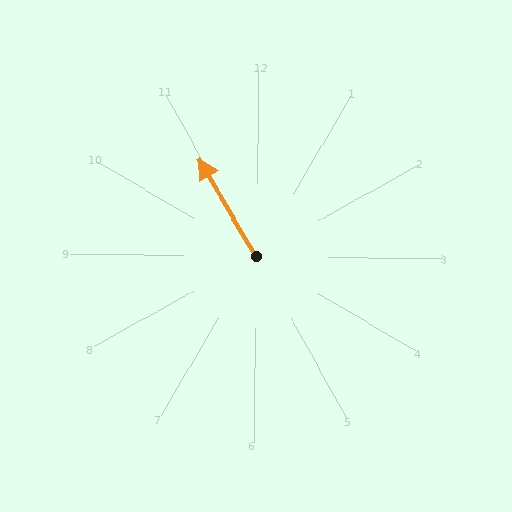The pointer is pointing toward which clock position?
Roughly 11 o'clock.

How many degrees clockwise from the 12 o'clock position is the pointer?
Approximately 329 degrees.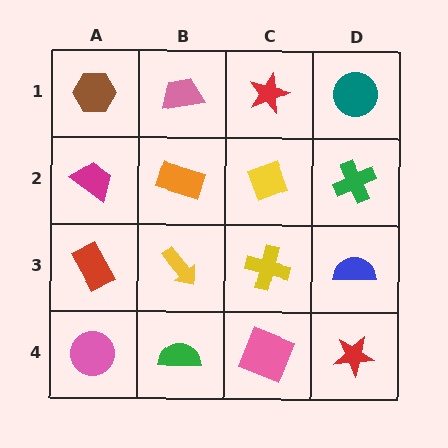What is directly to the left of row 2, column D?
A yellow diamond.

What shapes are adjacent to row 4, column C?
A yellow cross (row 3, column C), a green semicircle (row 4, column B), a red star (row 4, column D).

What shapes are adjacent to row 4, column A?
A red rectangle (row 3, column A), a green semicircle (row 4, column B).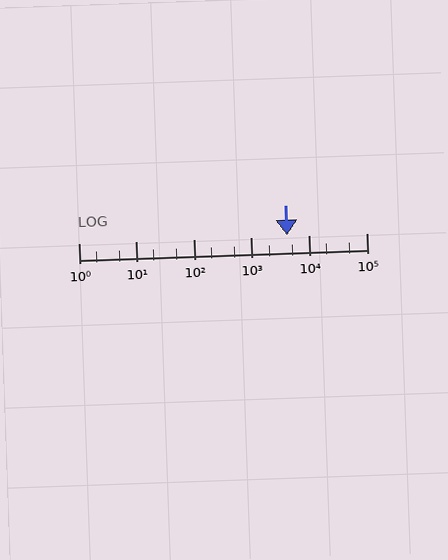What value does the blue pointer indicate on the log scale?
The pointer indicates approximately 4100.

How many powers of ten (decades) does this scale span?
The scale spans 5 decades, from 1 to 100000.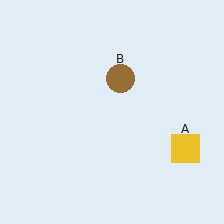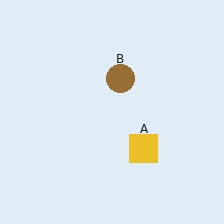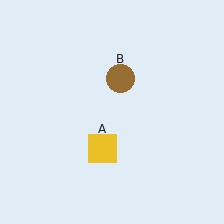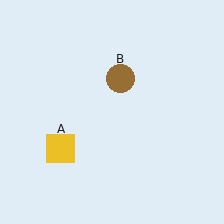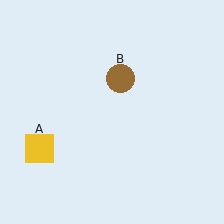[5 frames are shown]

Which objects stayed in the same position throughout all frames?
Brown circle (object B) remained stationary.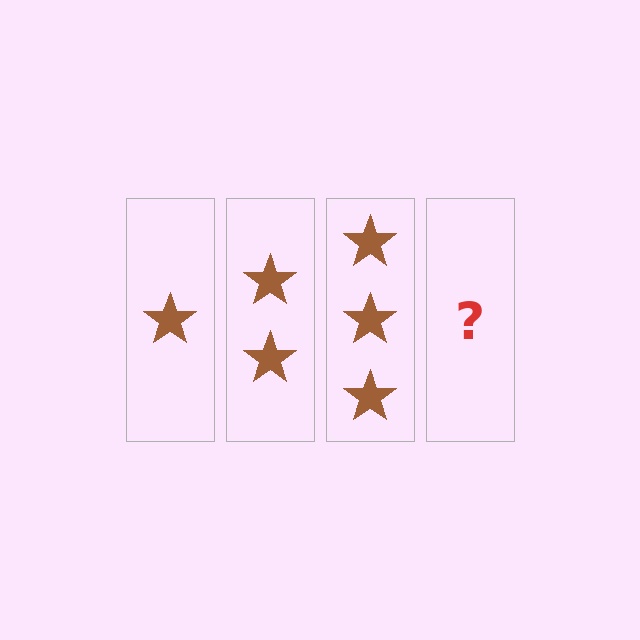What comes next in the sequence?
The next element should be 4 stars.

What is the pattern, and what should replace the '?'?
The pattern is that each step adds one more star. The '?' should be 4 stars.